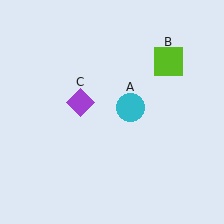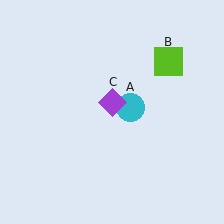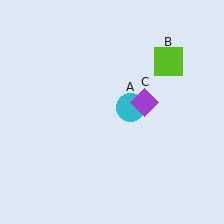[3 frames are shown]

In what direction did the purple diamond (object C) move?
The purple diamond (object C) moved right.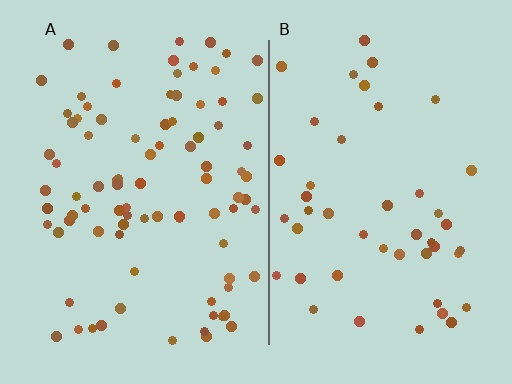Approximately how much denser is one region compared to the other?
Approximately 1.9× — region A over region B.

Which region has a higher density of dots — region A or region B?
A (the left).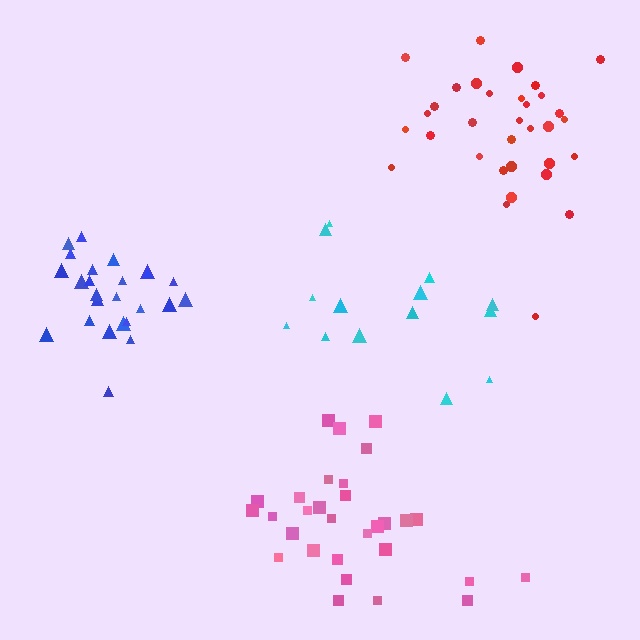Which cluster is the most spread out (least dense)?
Cyan.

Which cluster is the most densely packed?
Red.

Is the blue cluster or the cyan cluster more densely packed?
Blue.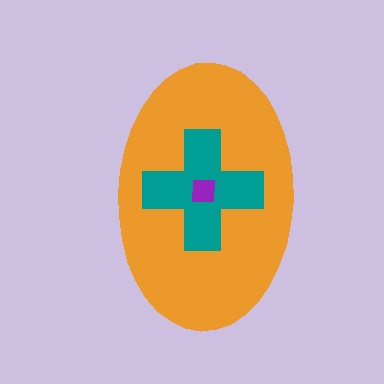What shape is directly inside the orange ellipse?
The teal cross.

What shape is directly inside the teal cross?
The purple square.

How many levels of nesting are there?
3.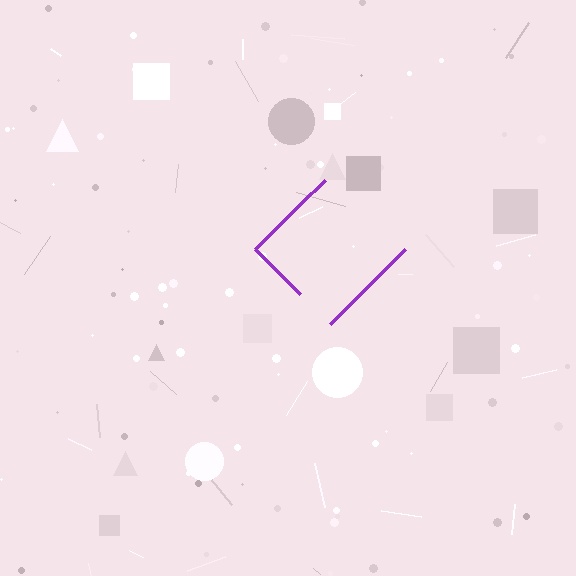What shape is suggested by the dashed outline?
The dashed outline suggests a diamond.